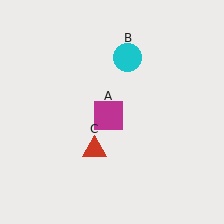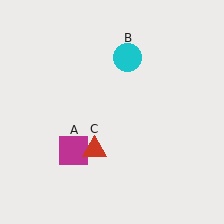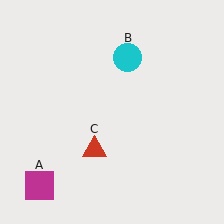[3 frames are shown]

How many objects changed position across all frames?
1 object changed position: magenta square (object A).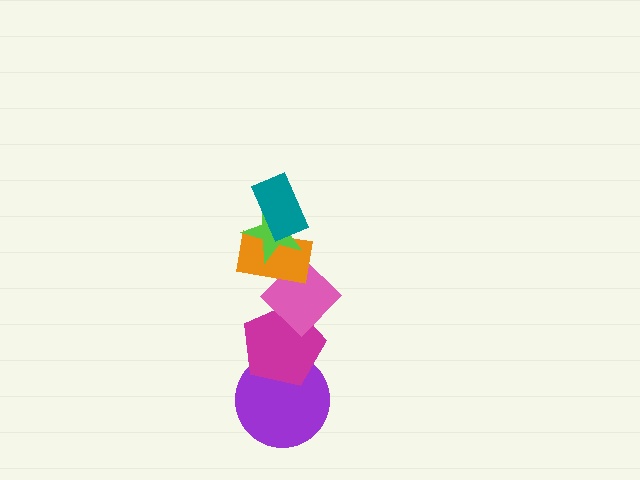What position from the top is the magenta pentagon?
The magenta pentagon is 5th from the top.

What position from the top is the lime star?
The lime star is 2nd from the top.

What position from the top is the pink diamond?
The pink diamond is 4th from the top.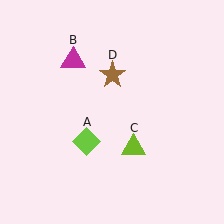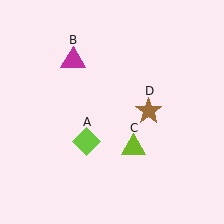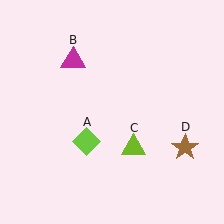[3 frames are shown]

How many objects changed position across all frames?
1 object changed position: brown star (object D).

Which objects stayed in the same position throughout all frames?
Lime diamond (object A) and magenta triangle (object B) and lime triangle (object C) remained stationary.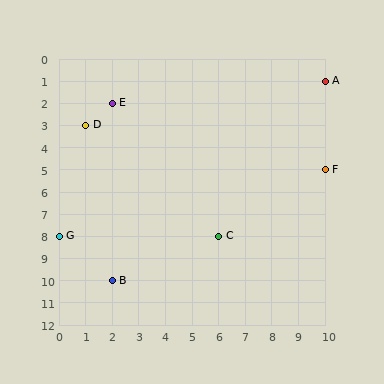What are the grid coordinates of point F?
Point F is at grid coordinates (10, 5).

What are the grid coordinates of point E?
Point E is at grid coordinates (2, 2).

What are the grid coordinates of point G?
Point G is at grid coordinates (0, 8).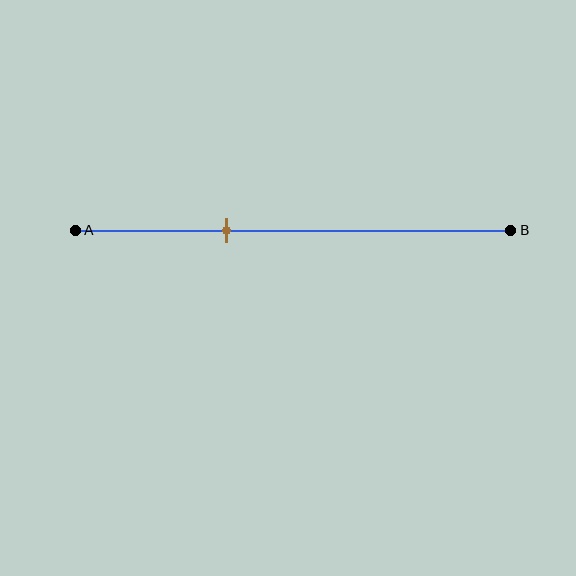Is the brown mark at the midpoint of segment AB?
No, the mark is at about 35% from A, not at the 50% midpoint.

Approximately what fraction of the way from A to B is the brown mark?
The brown mark is approximately 35% of the way from A to B.